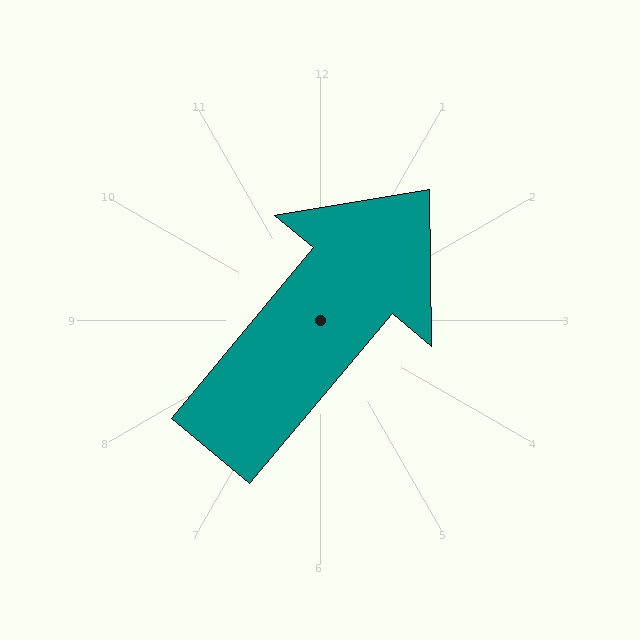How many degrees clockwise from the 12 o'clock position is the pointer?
Approximately 40 degrees.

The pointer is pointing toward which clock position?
Roughly 1 o'clock.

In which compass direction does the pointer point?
Northeast.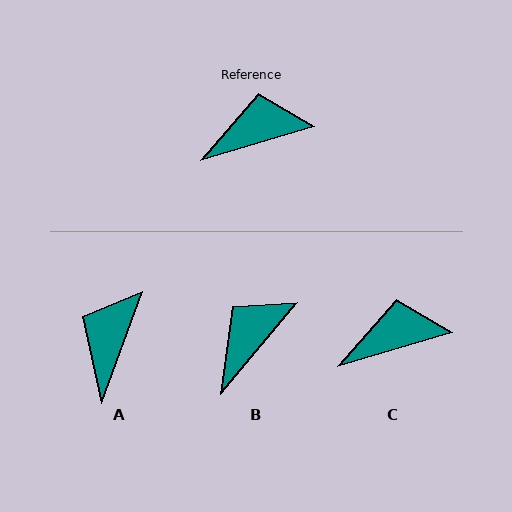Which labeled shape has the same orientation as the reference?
C.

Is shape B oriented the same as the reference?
No, it is off by about 33 degrees.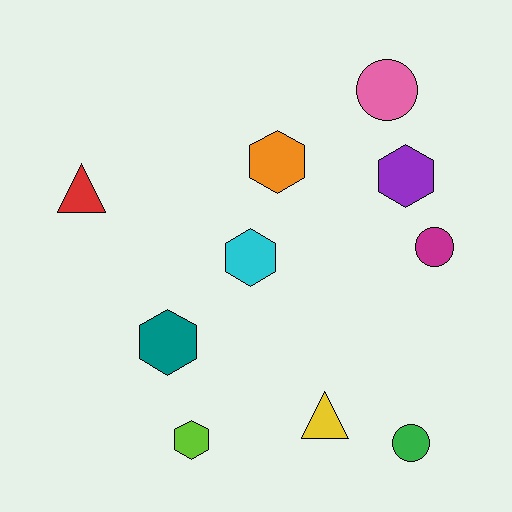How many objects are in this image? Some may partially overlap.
There are 10 objects.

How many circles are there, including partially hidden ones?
There are 3 circles.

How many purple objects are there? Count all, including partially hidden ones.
There is 1 purple object.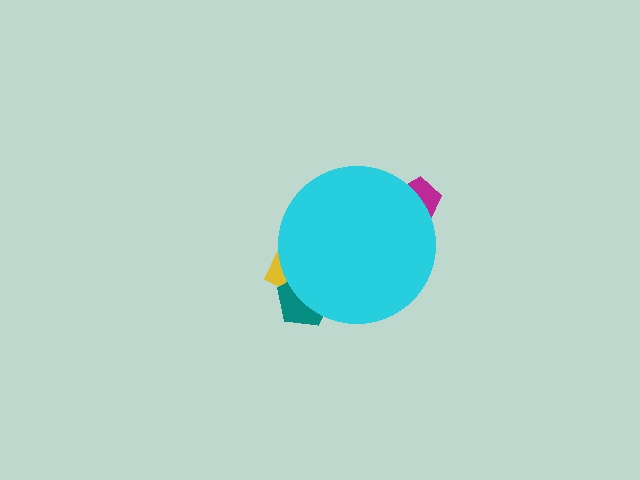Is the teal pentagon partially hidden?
Yes, the teal pentagon is partially hidden behind the cyan circle.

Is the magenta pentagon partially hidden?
Yes, the magenta pentagon is partially hidden behind the cyan circle.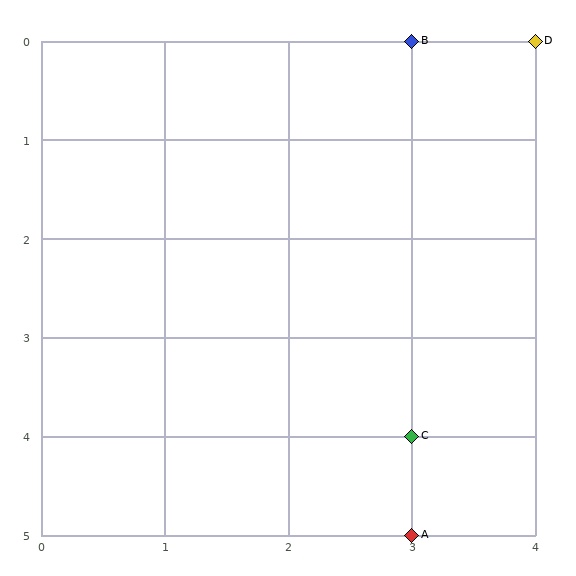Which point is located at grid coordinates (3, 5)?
Point A is at (3, 5).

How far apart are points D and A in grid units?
Points D and A are 1 column and 5 rows apart (about 5.1 grid units diagonally).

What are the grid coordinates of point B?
Point B is at grid coordinates (3, 0).